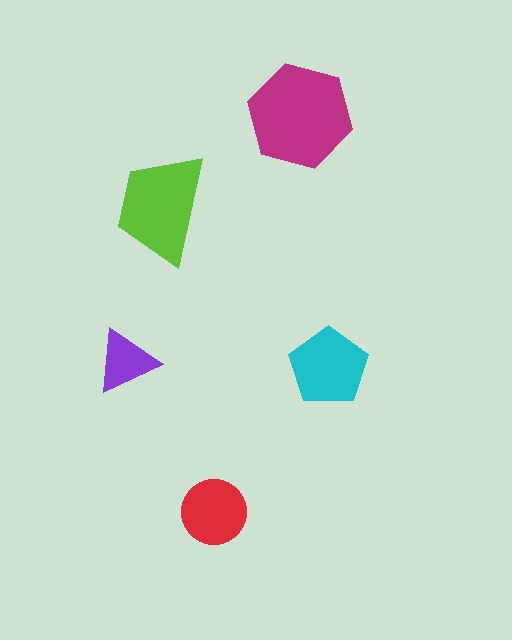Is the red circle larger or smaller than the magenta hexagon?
Smaller.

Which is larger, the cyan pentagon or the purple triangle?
The cyan pentagon.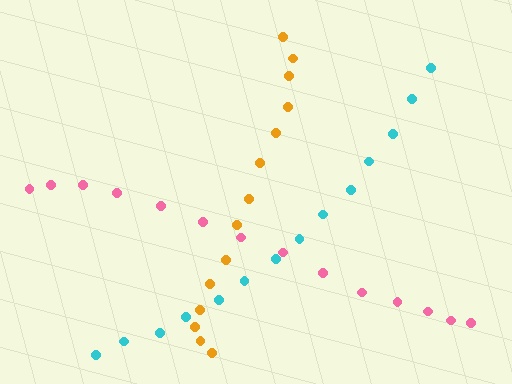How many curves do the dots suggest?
There are 3 distinct paths.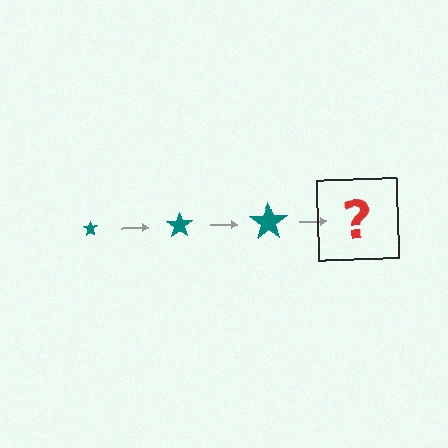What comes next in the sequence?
The next element should be a teal star, larger than the previous one.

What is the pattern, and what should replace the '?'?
The pattern is that the star gets progressively larger each step. The '?' should be a teal star, larger than the previous one.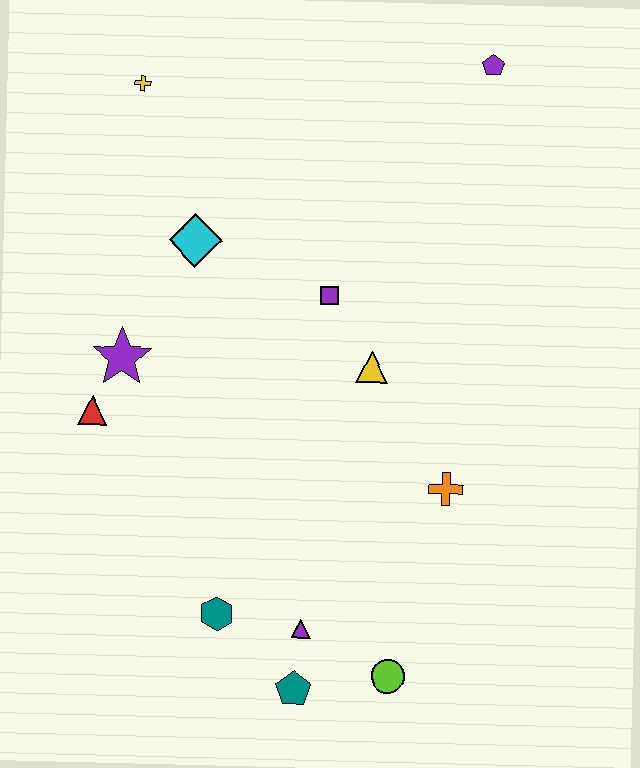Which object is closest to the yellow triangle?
The purple square is closest to the yellow triangle.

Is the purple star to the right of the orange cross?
No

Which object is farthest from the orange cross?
The yellow cross is farthest from the orange cross.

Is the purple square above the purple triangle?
Yes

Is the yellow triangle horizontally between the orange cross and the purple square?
Yes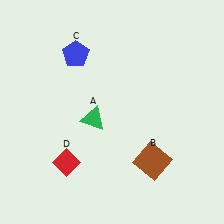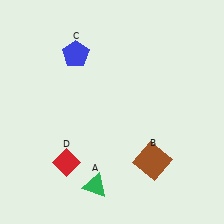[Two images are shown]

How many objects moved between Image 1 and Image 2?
1 object moved between the two images.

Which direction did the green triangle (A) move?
The green triangle (A) moved down.